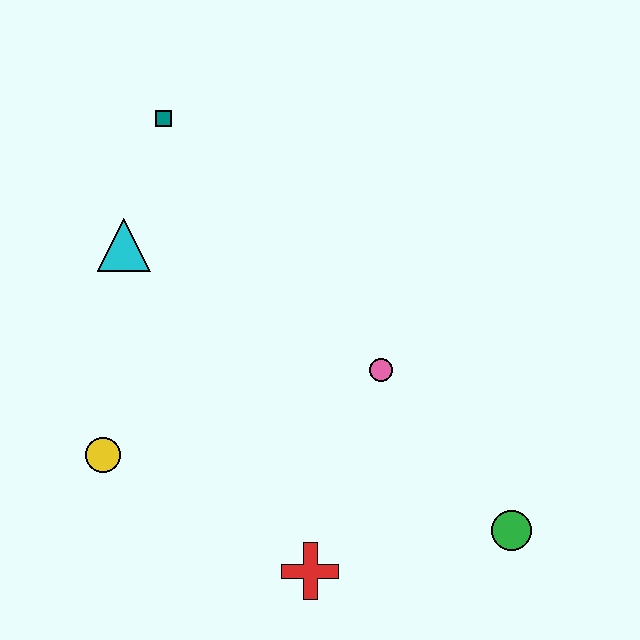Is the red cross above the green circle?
No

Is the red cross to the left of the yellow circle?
No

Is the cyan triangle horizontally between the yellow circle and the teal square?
Yes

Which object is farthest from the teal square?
The green circle is farthest from the teal square.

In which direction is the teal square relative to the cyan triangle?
The teal square is above the cyan triangle.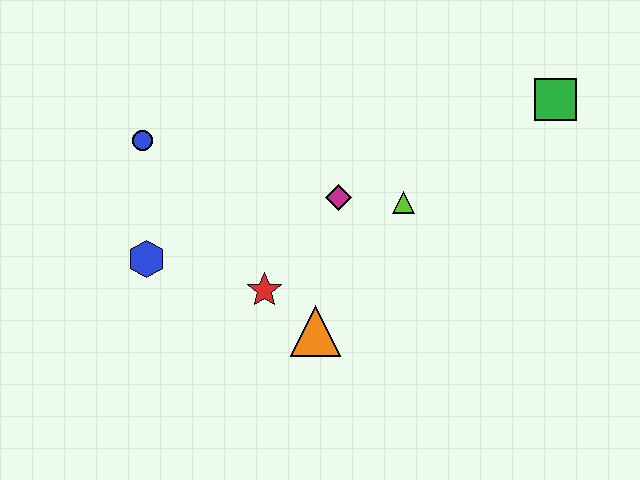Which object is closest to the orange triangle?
The red star is closest to the orange triangle.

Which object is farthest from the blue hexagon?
The green square is farthest from the blue hexagon.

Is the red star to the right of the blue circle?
Yes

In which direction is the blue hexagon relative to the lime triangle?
The blue hexagon is to the left of the lime triangle.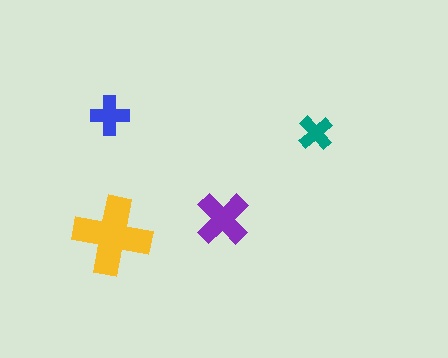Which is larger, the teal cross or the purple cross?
The purple one.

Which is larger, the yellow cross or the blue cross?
The yellow one.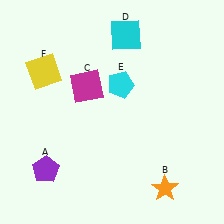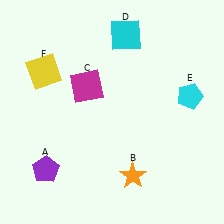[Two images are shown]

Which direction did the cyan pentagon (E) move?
The cyan pentagon (E) moved right.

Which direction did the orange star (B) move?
The orange star (B) moved left.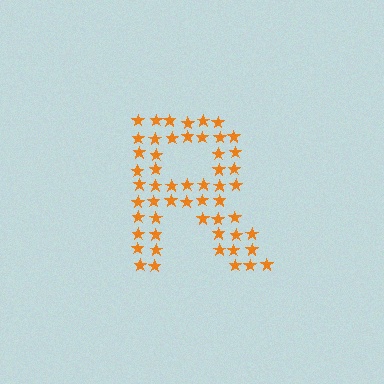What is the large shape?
The large shape is the letter R.